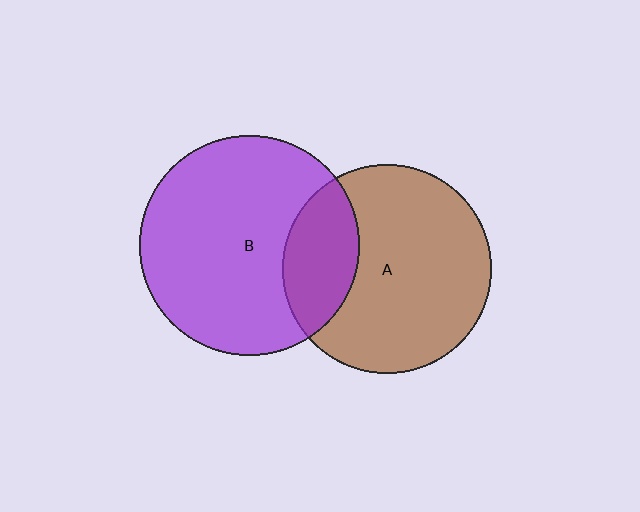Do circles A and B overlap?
Yes.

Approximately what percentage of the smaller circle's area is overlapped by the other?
Approximately 25%.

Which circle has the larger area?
Circle B (purple).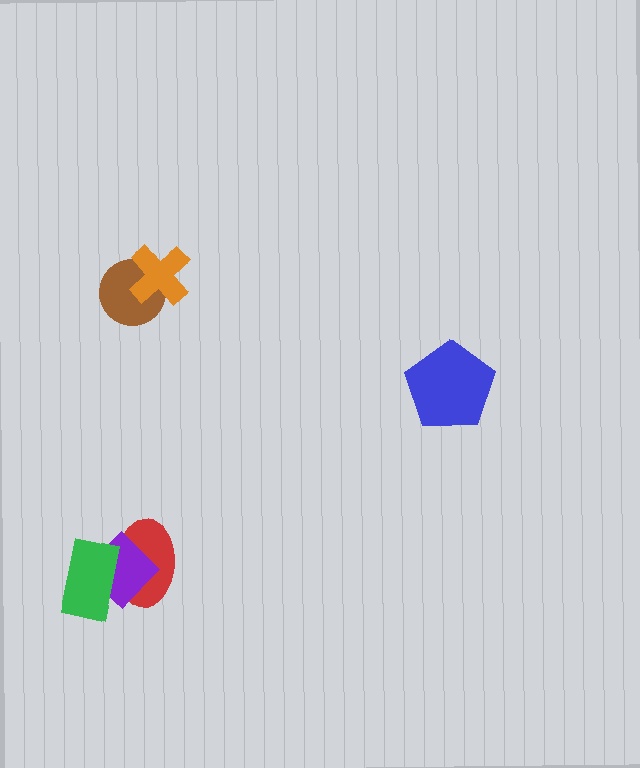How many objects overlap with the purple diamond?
2 objects overlap with the purple diamond.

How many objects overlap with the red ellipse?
2 objects overlap with the red ellipse.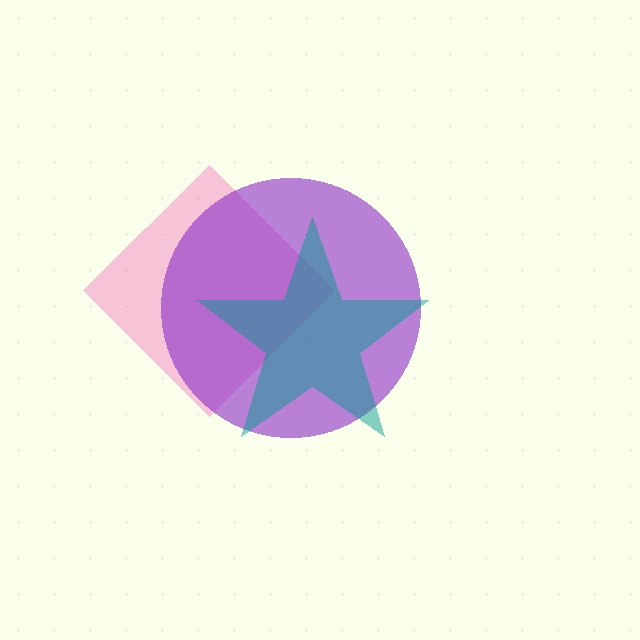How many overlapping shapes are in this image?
There are 3 overlapping shapes in the image.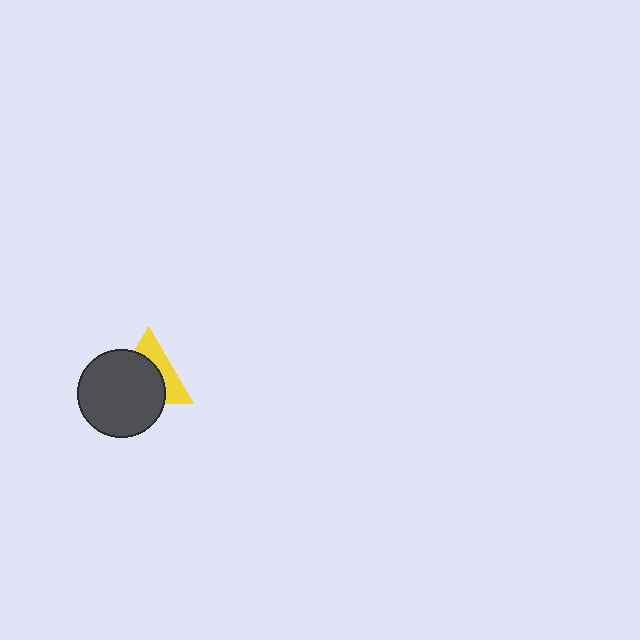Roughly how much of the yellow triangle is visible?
A small part of it is visible (roughly 40%).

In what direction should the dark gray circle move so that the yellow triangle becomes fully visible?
The dark gray circle should move toward the lower-left. That is the shortest direction to clear the overlap and leave the yellow triangle fully visible.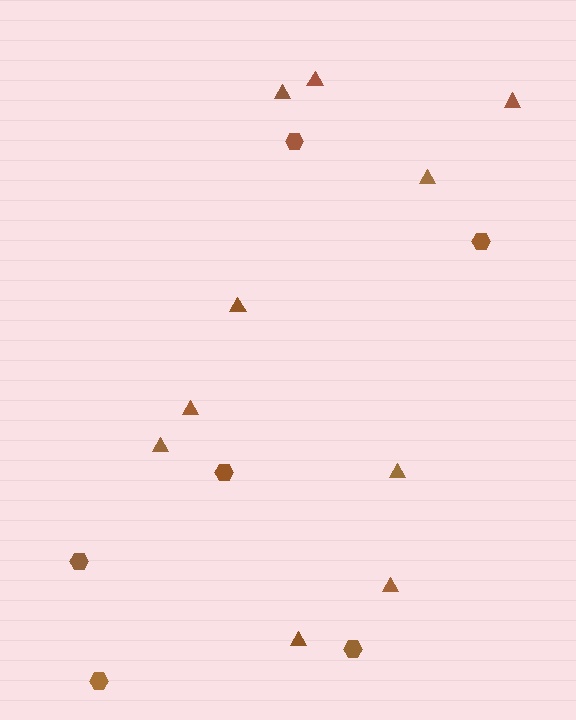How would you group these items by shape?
There are 2 groups: one group of triangles (10) and one group of hexagons (6).